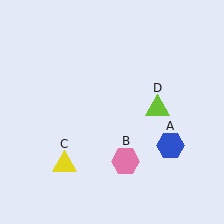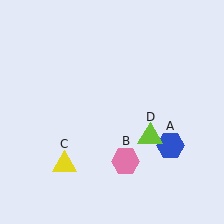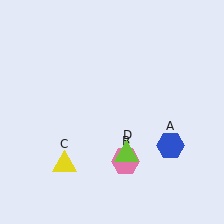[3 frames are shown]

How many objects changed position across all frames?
1 object changed position: lime triangle (object D).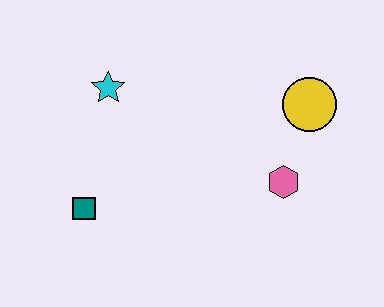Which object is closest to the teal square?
The cyan star is closest to the teal square.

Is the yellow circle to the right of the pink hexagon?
Yes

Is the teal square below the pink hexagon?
Yes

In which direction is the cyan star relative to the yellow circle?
The cyan star is to the left of the yellow circle.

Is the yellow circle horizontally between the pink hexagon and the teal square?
No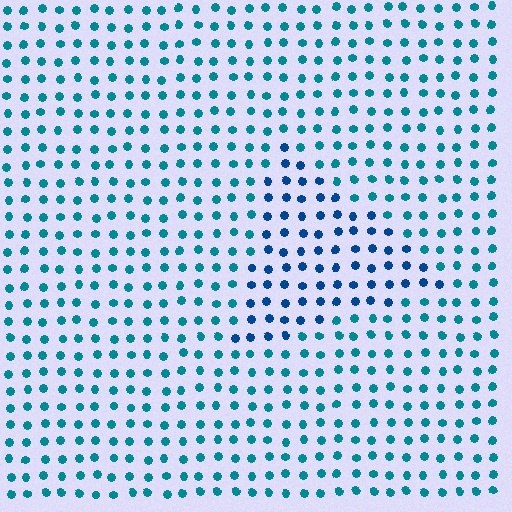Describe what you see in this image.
The image is filled with small teal elements in a uniform arrangement. A triangle-shaped region is visible where the elements are tinted to a slightly different hue, forming a subtle color boundary.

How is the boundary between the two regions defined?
The boundary is defined purely by a slight shift in hue (about 29 degrees). Spacing, size, and orientation are identical on both sides.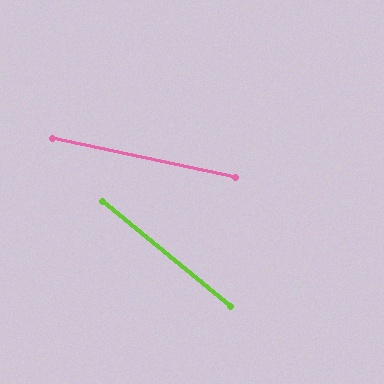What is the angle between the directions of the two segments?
Approximately 28 degrees.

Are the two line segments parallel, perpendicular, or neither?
Neither parallel nor perpendicular — they differ by about 28°.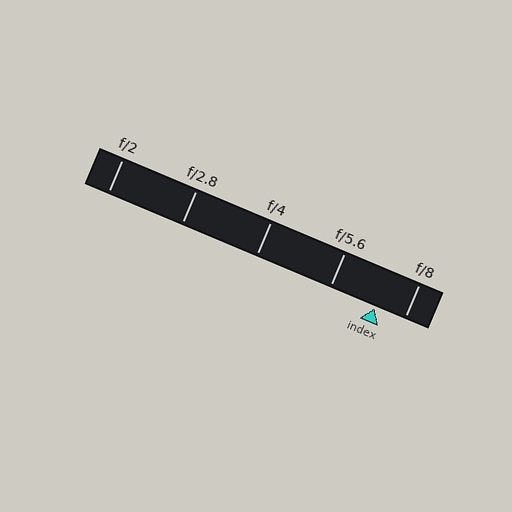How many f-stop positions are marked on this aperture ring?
There are 5 f-stop positions marked.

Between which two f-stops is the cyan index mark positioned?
The index mark is between f/5.6 and f/8.